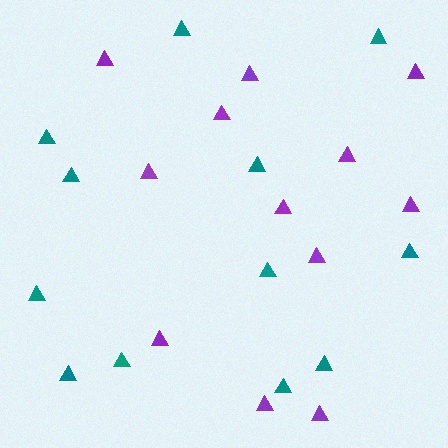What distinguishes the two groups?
There are 2 groups: one group of purple triangles (12) and one group of teal triangles (12).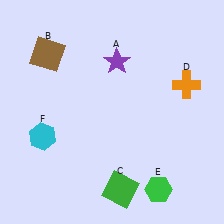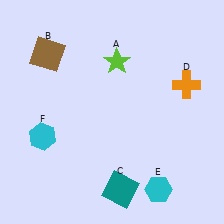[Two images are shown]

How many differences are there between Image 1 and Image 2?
There are 3 differences between the two images.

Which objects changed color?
A changed from purple to lime. C changed from green to teal. E changed from green to cyan.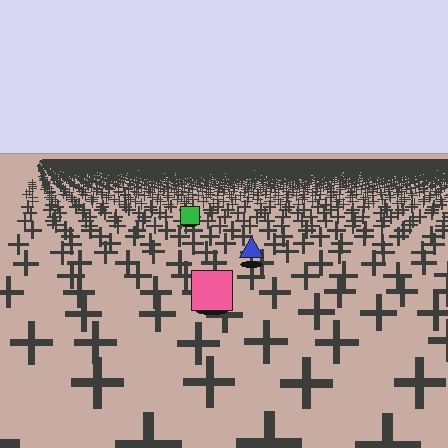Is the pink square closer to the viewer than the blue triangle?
Yes. The pink square is closer — you can tell from the texture gradient: the ground texture is coarser near it.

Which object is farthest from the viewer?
The green square is farthest from the viewer. It appears smaller and the ground texture around it is denser.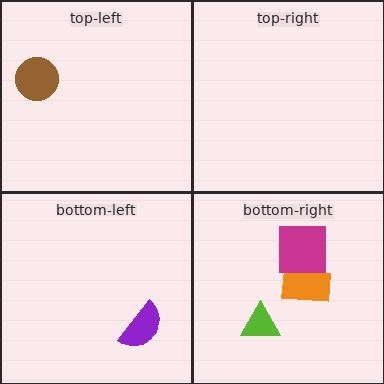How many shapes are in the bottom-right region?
3.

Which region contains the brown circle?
The top-left region.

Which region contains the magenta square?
The bottom-right region.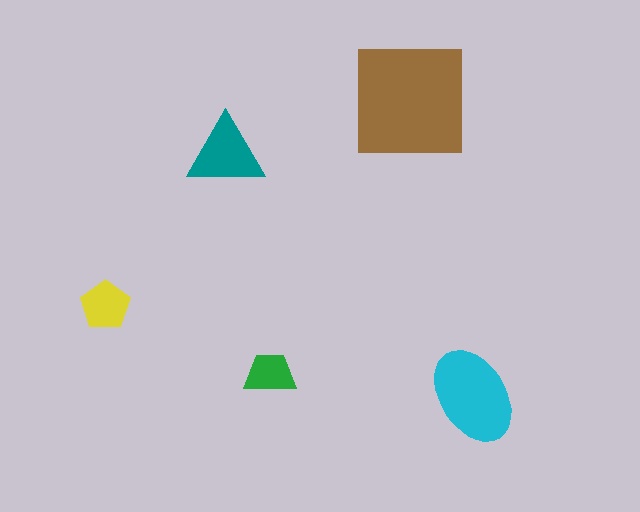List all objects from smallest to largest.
The green trapezoid, the yellow pentagon, the teal triangle, the cyan ellipse, the brown square.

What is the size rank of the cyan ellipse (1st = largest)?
2nd.